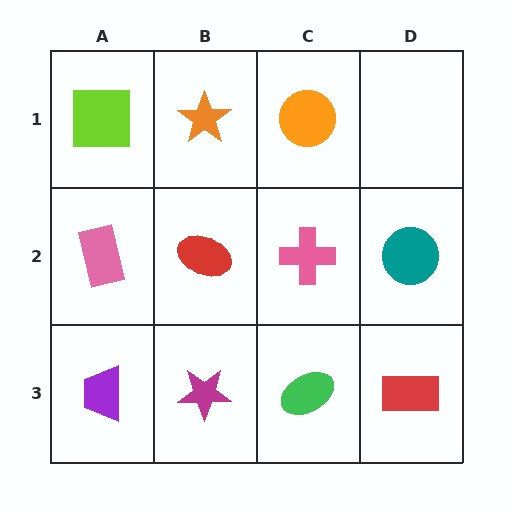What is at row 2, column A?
A pink rectangle.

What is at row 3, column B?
A magenta star.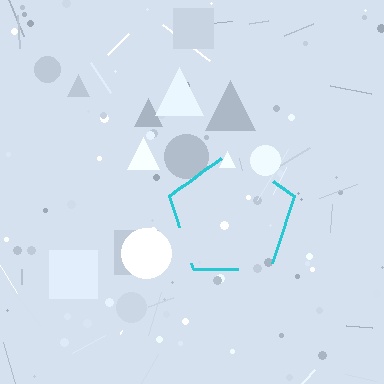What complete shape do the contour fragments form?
The contour fragments form a pentagon.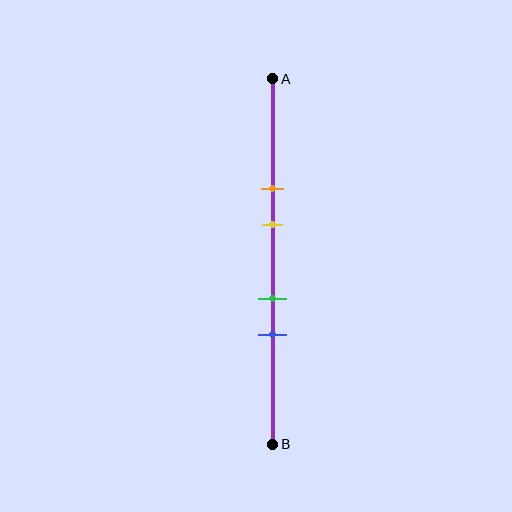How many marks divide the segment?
There are 4 marks dividing the segment.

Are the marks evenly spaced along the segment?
No, the marks are not evenly spaced.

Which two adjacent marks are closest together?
The green and blue marks are the closest adjacent pair.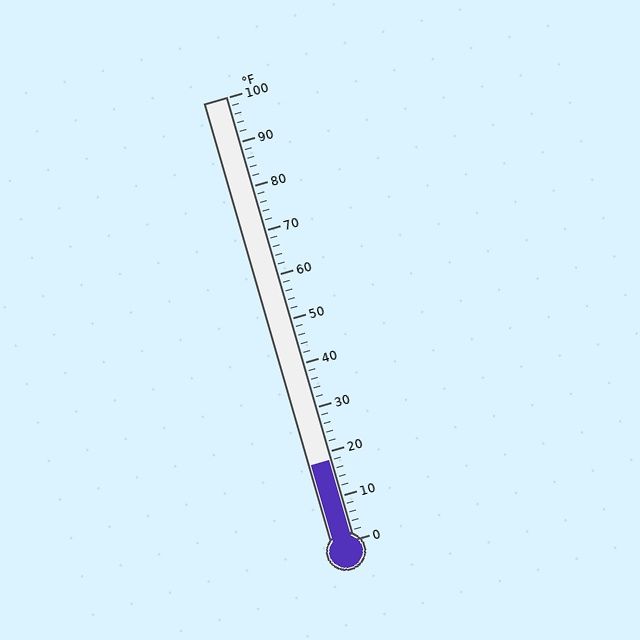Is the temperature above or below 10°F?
The temperature is above 10°F.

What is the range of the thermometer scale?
The thermometer scale ranges from 0°F to 100°F.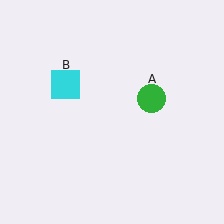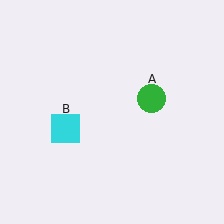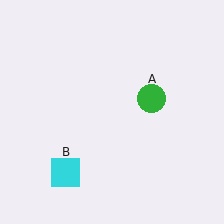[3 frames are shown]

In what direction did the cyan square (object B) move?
The cyan square (object B) moved down.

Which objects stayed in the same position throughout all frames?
Green circle (object A) remained stationary.